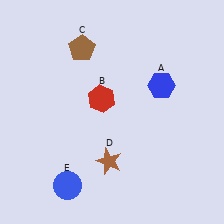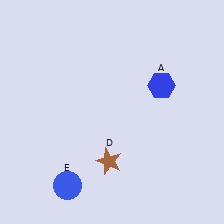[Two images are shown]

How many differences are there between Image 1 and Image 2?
There are 2 differences between the two images.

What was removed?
The red hexagon (B), the brown pentagon (C) were removed in Image 2.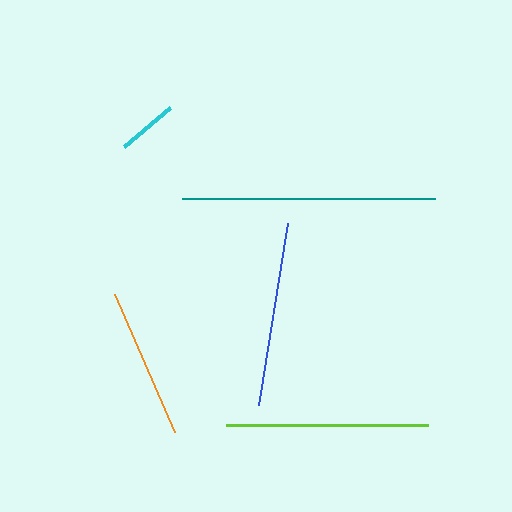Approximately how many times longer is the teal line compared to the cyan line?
The teal line is approximately 4.2 times the length of the cyan line.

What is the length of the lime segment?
The lime segment is approximately 202 pixels long.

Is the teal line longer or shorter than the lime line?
The teal line is longer than the lime line.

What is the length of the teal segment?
The teal segment is approximately 253 pixels long.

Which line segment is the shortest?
The cyan line is the shortest at approximately 60 pixels.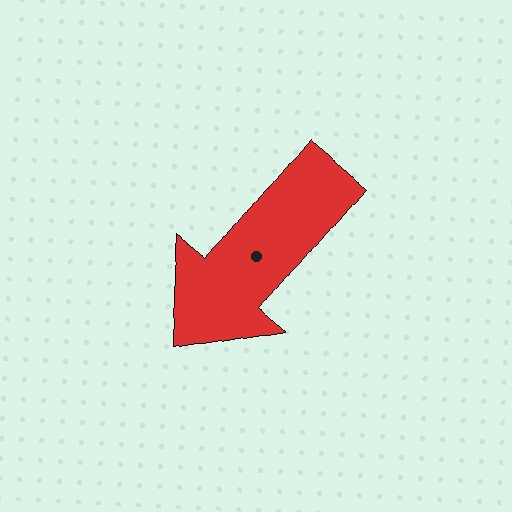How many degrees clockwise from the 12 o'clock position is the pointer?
Approximately 220 degrees.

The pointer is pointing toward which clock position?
Roughly 7 o'clock.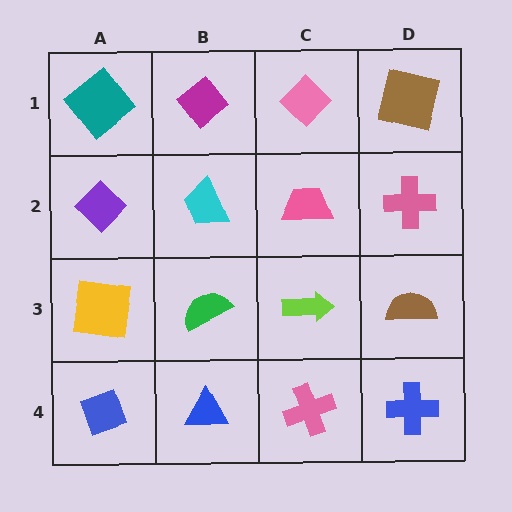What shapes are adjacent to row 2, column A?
A teal diamond (row 1, column A), a yellow square (row 3, column A), a cyan trapezoid (row 2, column B).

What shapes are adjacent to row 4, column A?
A yellow square (row 3, column A), a blue triangle (row 4, column B).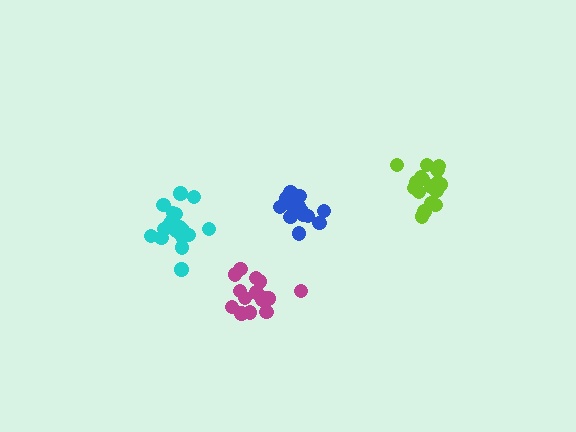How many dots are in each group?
Group 1: 17 dots, Group 2: 15 dots, Group 3: 16 dots, Group 4: 19 dots (67 total).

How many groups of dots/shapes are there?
There are 4 groups.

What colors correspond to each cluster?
The clusters are colored: lime, blue, magenta, cyan.